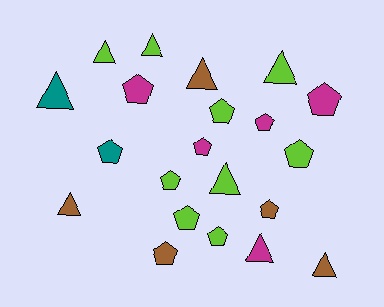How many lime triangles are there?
There are 4 lime triangles.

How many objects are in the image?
There are 21 objects.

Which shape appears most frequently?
Pentagon, with 12 objects.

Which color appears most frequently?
Lime, with 9 objects.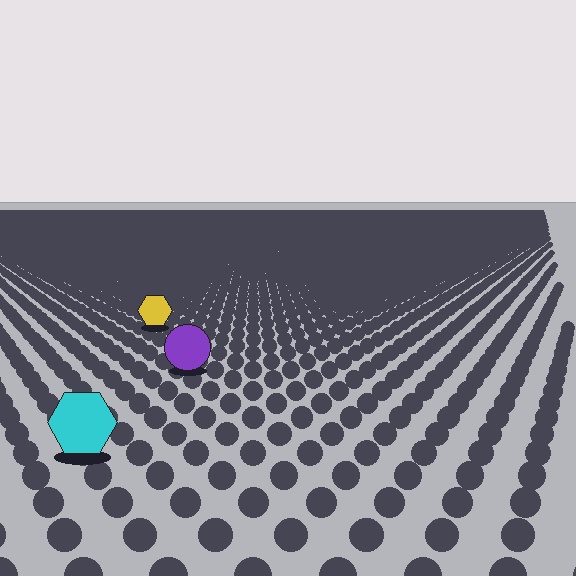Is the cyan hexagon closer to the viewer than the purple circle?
Yes. The cyan hexagon is closer — you can tell from the texture gradient: the ground texture is coarser near it.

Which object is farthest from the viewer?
The yellow hexagon is farthest from the viewer. It appears smaller and the ground texture around it is denser.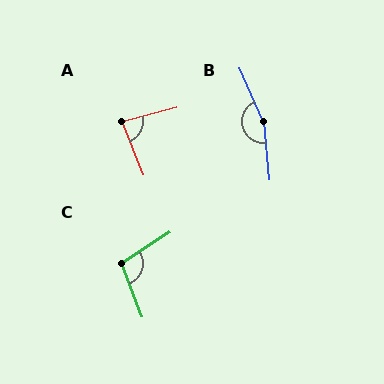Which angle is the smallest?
A, at approximately 83 degrees.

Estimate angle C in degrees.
Approximately 102 degrees.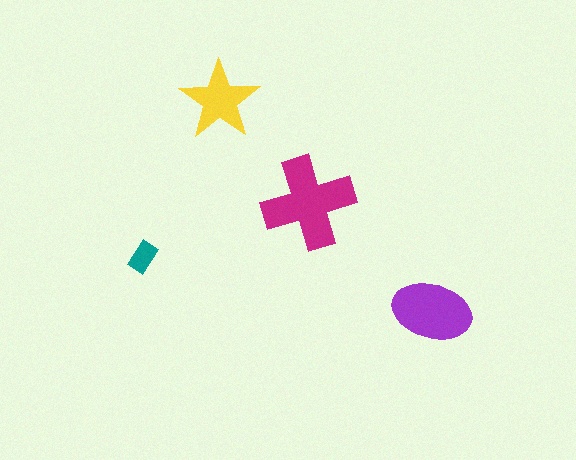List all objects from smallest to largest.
The teal rectangle, the yellow star, the purple ellipse, the magenta cross.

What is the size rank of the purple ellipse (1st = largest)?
2nd.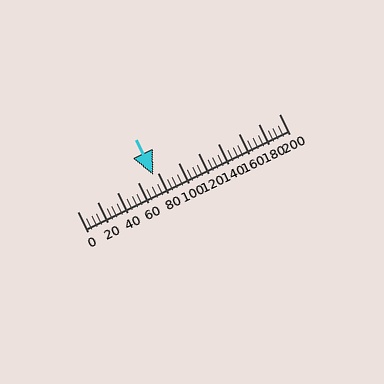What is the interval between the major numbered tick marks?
The major tick marks are spaced 20 units apart.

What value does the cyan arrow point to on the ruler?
The cyan arrow points to approximately 75.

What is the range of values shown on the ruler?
The ruler shows values from 0 to 200.